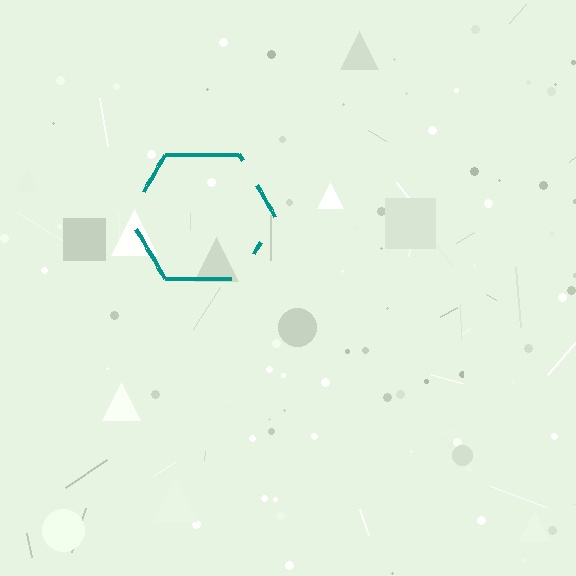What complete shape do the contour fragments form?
The contour fragments form a hexagon.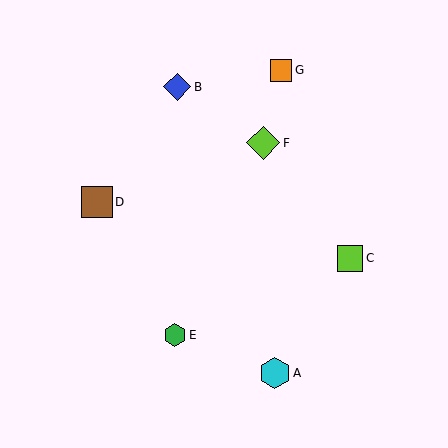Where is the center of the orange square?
The center of the orange square is at (281, 70).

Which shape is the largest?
The lime diamond (labeled F) is the largest.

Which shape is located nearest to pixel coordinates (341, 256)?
The lime square (labeled C) at (350, 258) is nearest to that location.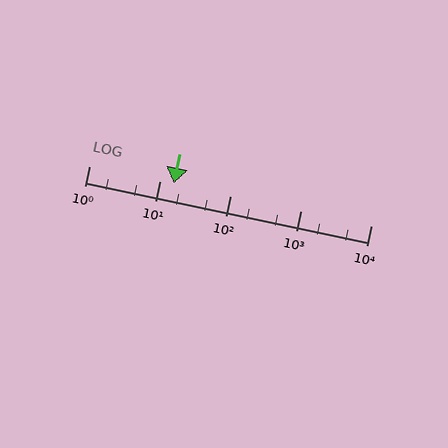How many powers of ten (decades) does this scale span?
The scale spans 4 decades, from 1 to 10000.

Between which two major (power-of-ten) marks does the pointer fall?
The pointer is between 10 and 100.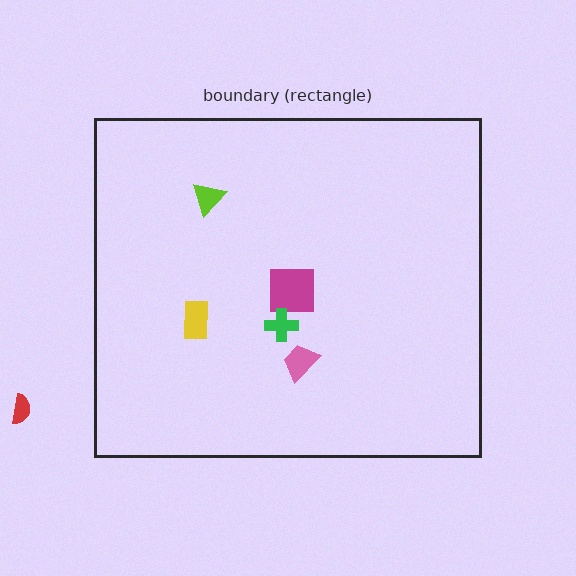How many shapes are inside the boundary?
5 inside, 1 outside.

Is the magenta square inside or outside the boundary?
Inside.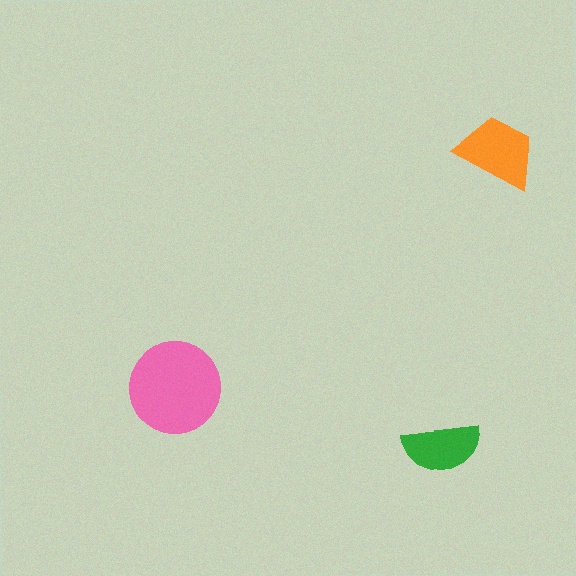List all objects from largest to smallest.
The pink circle, the orange trapezoid, the green semicircle.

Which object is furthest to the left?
The pink circle is leftmost.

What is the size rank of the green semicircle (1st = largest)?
3rd.